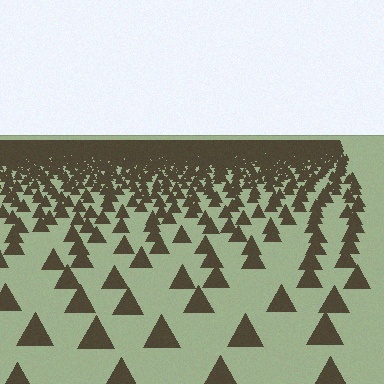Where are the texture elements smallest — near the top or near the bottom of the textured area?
Near the top.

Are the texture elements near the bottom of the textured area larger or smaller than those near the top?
Larger. Near the bottom, elements are closer to the viewer and appear at a bigger on-screen size.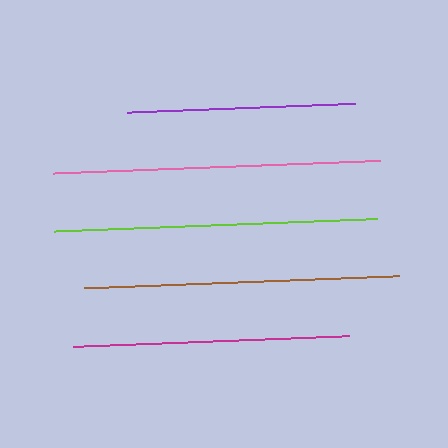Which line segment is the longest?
The pink line is the longest at approximately 327 pixels.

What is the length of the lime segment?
The lime segment is approximately 324 pixels long.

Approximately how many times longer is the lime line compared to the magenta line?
The lime line is approximately 1.2 times the length of the magenta line.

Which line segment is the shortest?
The purple line is the shortest at approximately 228 pixels.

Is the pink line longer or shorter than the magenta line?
The pink line is longer than the magenta line.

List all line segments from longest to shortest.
From longest to shortest: pink, lime, brown, magenta, purple.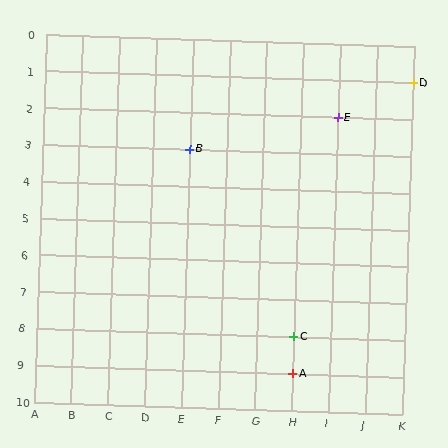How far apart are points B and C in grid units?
Points B and C are 3 columns and 5 rows apart (about 5.8 grid units diagonally).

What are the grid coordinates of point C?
Point C is at grid coordinates (H, 8).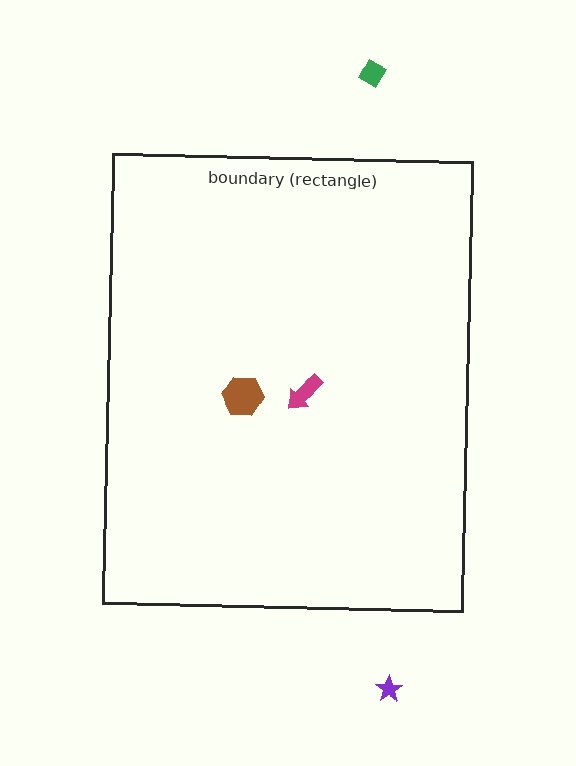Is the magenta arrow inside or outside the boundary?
Inside.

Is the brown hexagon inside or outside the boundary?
Inside.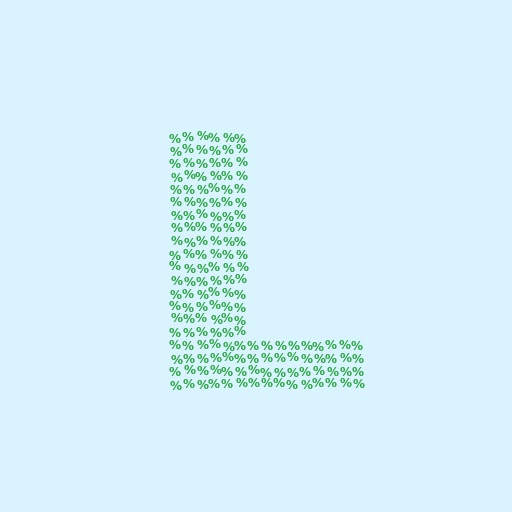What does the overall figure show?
The overall figure shows the letter L.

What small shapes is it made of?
It is made of small percent signs.